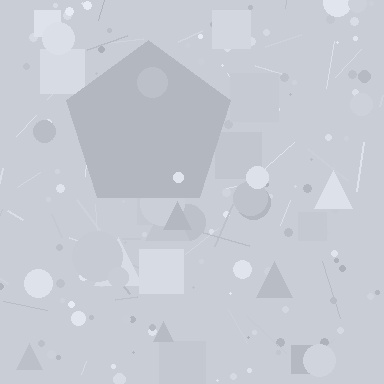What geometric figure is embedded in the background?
A pentagon is embedded in the background.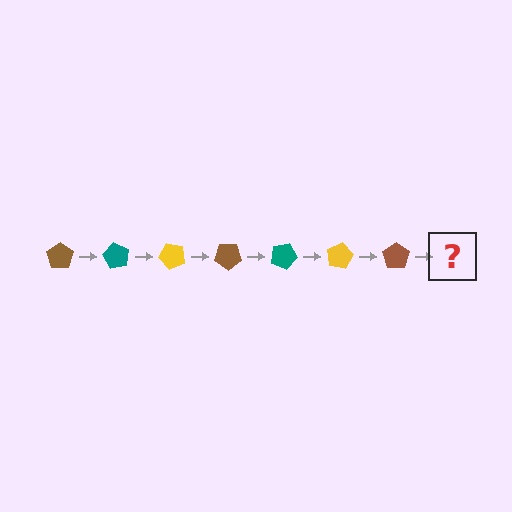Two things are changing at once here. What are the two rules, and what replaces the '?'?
The two rules are that it rotates 60 degrees each step and the color cycles through brown, teal, and yellow. The '?' should be a teal pentagon, rotated 420 degrees from the start.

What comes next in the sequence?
The next element should be a teal pentagon, rotated 420 degrees from the start.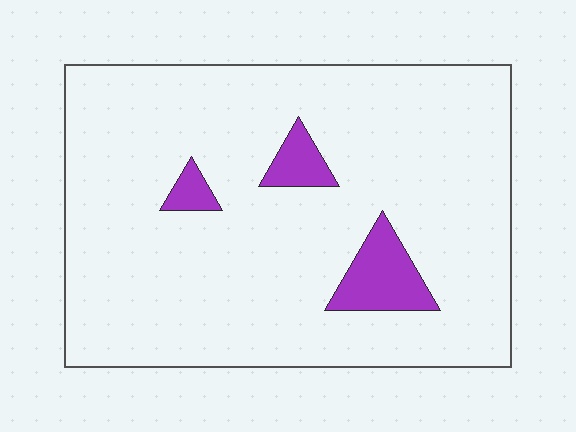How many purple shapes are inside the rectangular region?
3.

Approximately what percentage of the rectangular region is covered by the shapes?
Approximately 10%.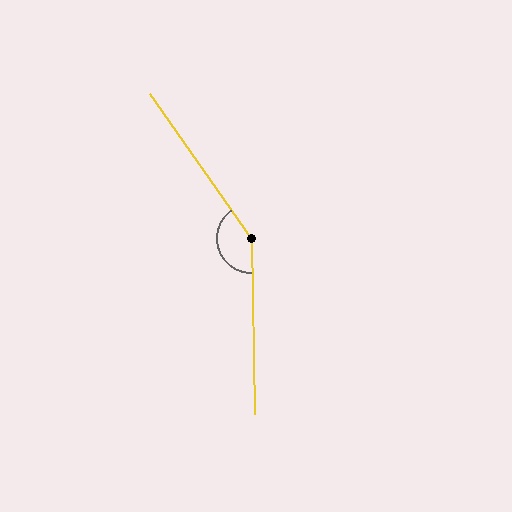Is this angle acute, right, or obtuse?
It is obtuse.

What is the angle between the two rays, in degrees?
Approximately 146 degrees.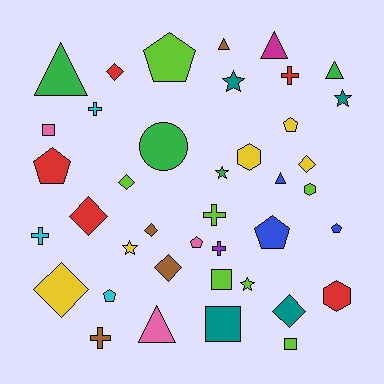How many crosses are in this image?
There are 6 crosses.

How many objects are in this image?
There are 40 objects.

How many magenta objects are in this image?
There is 1 magenta object.